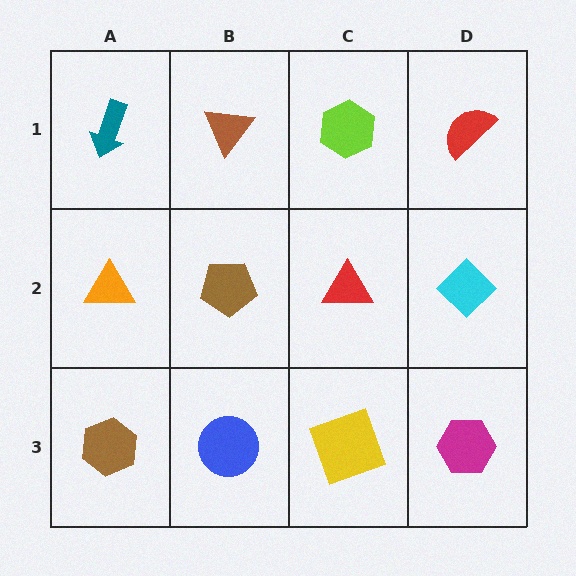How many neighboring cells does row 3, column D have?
2.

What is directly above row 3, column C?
A red triangle.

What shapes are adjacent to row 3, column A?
An orange triangle (row 2, column A), a blue circle (row 3, column B).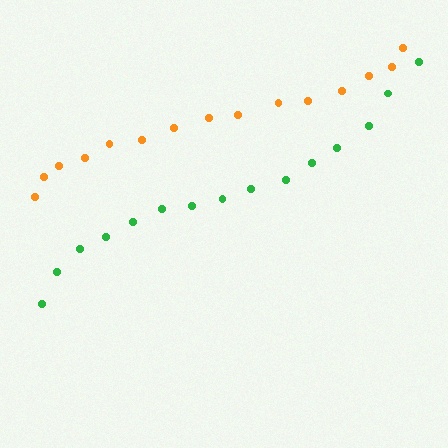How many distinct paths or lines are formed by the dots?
There are 2 distinct paths.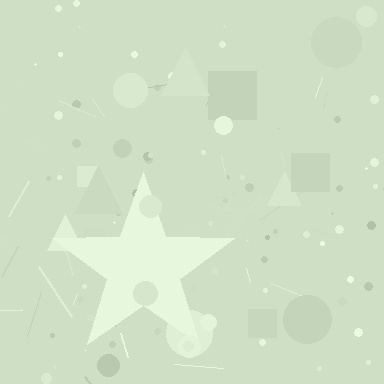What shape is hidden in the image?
A star is hidden in the image.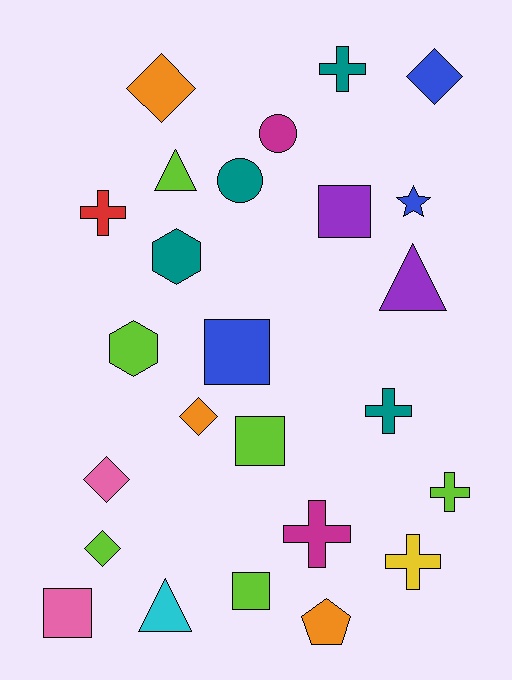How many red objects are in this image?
There is 1 red object.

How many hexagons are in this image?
There are 2 hexagons.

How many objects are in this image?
There are 25 objects.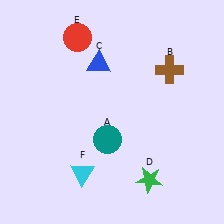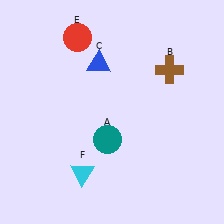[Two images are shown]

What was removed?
The green star (D) was removed in Image 2.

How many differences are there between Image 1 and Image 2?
There is 1 difference between the two images.